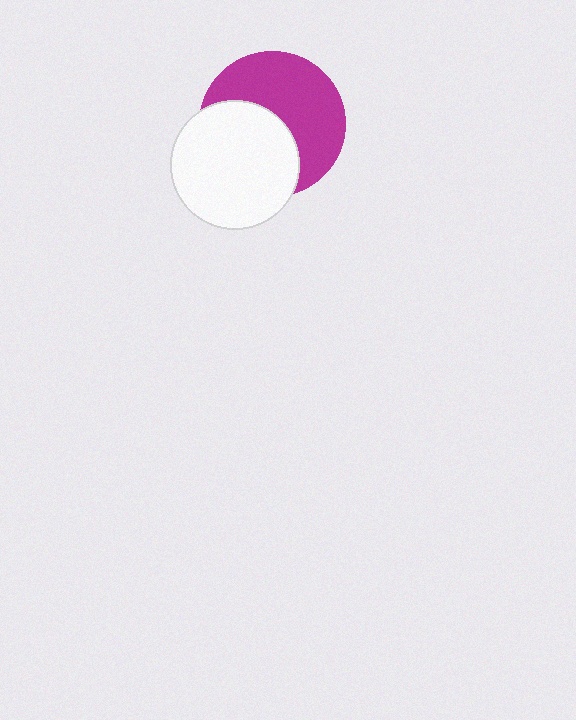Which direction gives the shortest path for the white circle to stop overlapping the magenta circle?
Moving toward the lower-left gives the shortest separation.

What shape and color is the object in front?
The object in front is a white circle.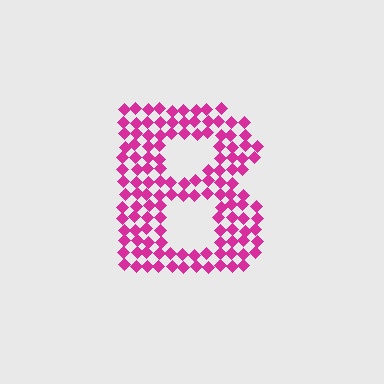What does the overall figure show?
The overall figure shows the letter B.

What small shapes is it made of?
It is made of small diamonds.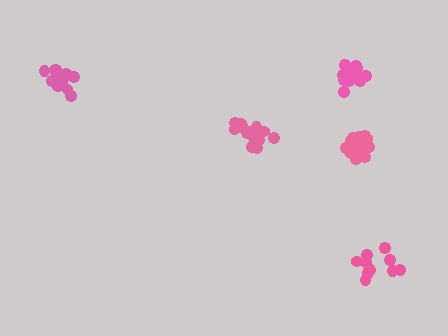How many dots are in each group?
Group 1: 16 dots, Group 2: 17 dots, Group 3: 16 dots, Group 4: 15 dots, Group 5: 11 dots (75 total).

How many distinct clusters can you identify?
There are 5 distinct clusters.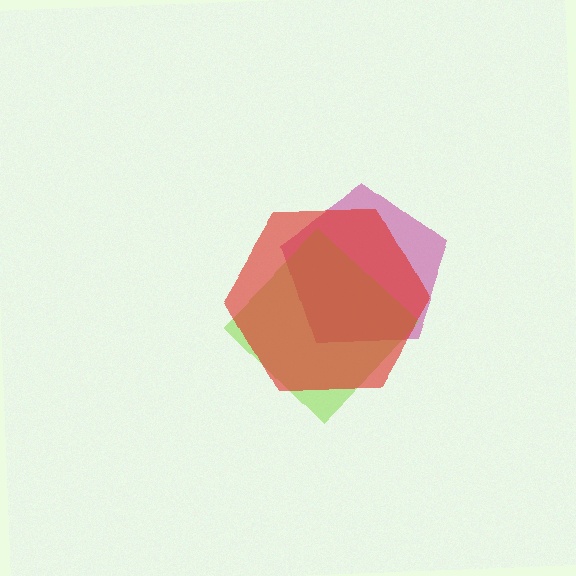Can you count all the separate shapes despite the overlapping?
Yes, there are 3 separate shapes.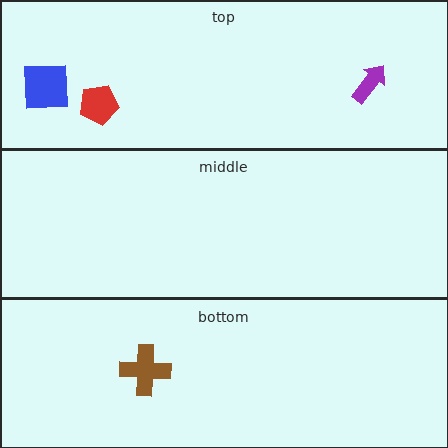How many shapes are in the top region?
3.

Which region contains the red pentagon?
The top region.